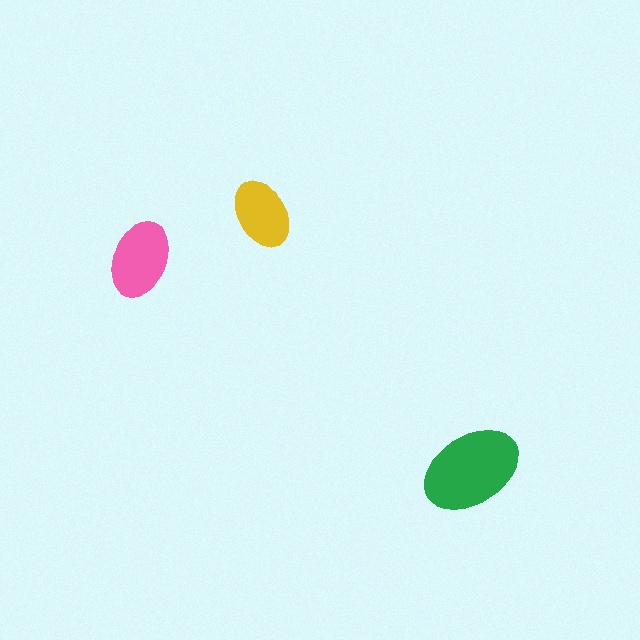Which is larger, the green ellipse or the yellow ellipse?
The green one.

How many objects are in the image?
There are 3 objects in the image.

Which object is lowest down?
The green ellipse is bottommost.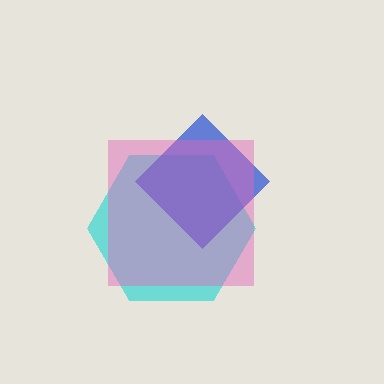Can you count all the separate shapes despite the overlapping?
Yes, there are 3 separate shapes.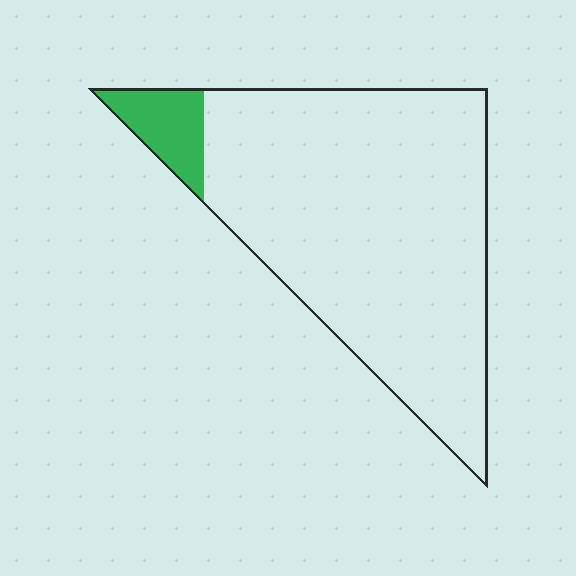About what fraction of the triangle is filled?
About one tenth (1/10).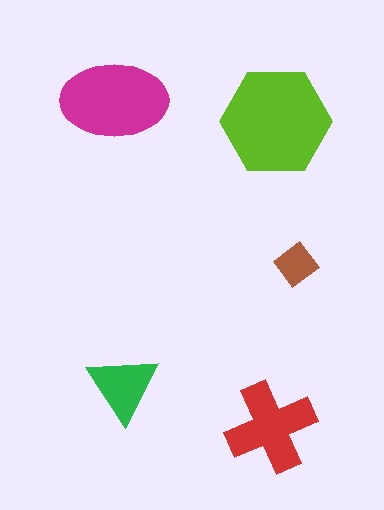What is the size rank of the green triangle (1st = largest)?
4th.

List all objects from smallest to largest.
The brown diamond, the green triangle, the red cross, the magenta ellipse, the lime hexagon.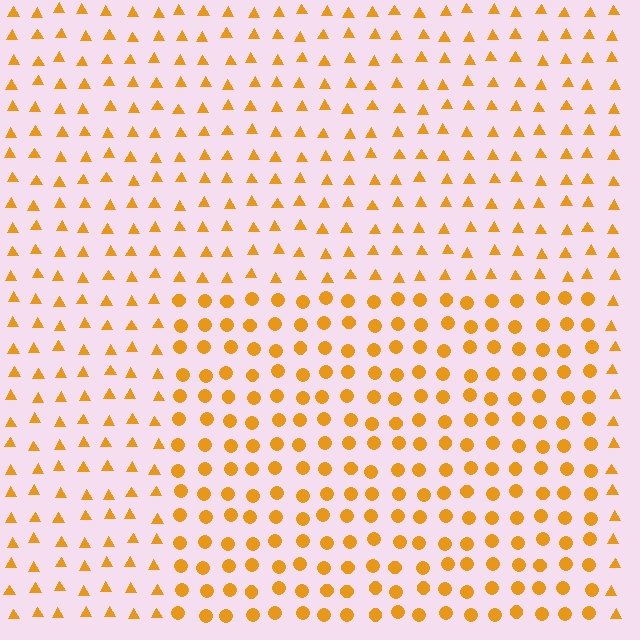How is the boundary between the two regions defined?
The boundary is defined by a change in element shape: circles inside vs. triangles outside. All elements share the same color and spacing.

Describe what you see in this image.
The image is filled with small orange elements arranged in a uniform grid. A rectangle-shaped region contains circles, while the surrounding area contains triangles. The boundary is defined purely by the change in element shape.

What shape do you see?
I see a rectangle.